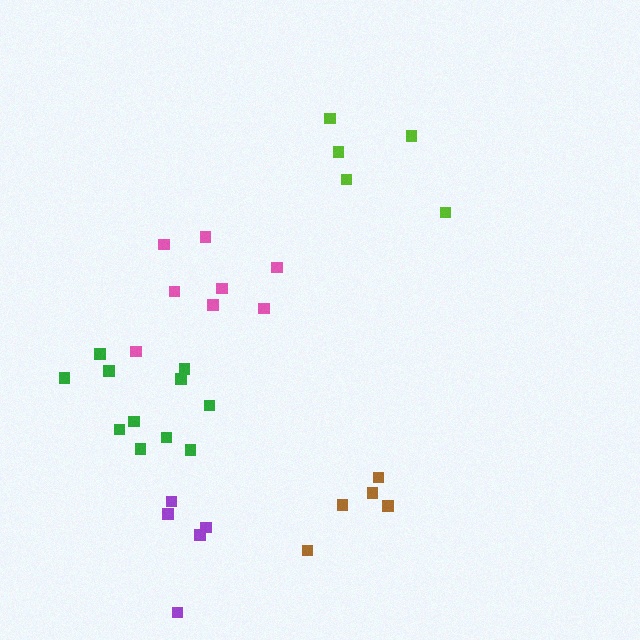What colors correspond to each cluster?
The clusters are colored: pink, lime, brown, purple, green.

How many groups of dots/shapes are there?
There are 5 groups.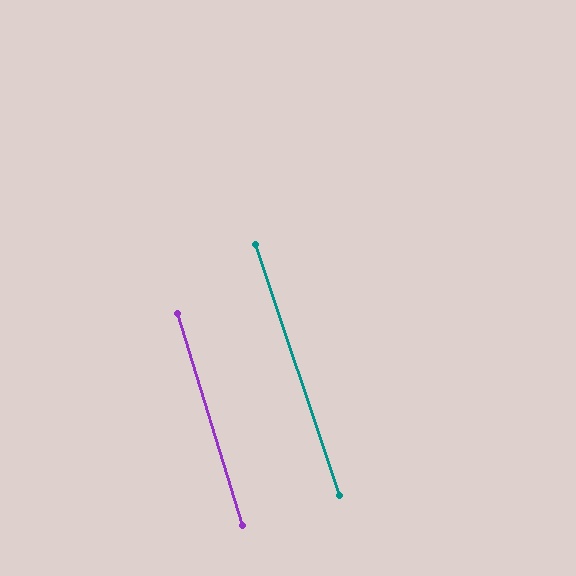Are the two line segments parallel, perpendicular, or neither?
Parallel — their directions differ by only 1.4°.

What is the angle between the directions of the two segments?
Approximately 1 degree.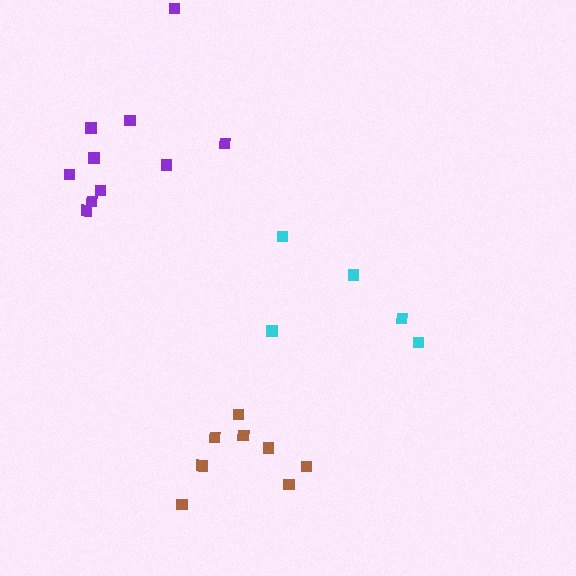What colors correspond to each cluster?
The clusters are colored: brown, purple, cyan.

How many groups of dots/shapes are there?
There are 3 groups.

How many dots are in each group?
Group 1: 8 dots, Group 2: 10 dots, Group 3: 5 dots (23 total).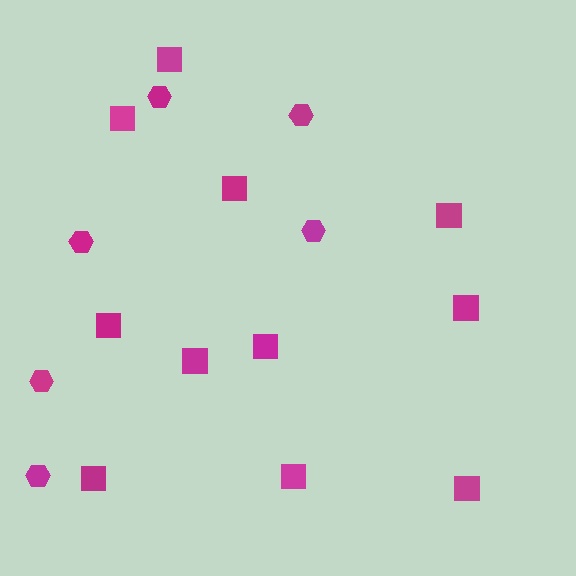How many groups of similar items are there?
There are 2 groups: one group of hexagons (6) and one group of squares (11).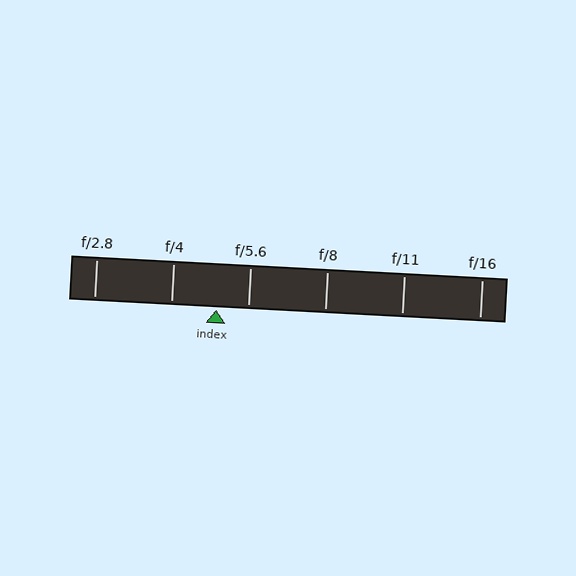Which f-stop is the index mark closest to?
The index mark is closest to f/5.6.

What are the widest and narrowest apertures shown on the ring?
The widest aperture shown is f/2.8 and the narrowest is f/16.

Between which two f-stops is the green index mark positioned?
The index mark is between f/4 and f/5.6.